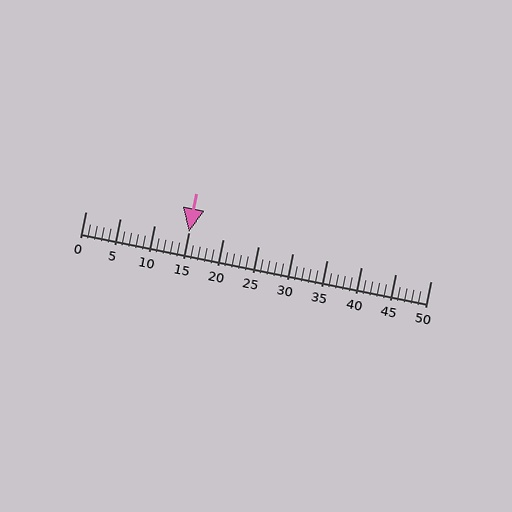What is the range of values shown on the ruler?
The ruler shows values from 0 to 50.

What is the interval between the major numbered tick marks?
The major tick marks are spaced 5 units apart.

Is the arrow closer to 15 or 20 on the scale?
The arrow is closer to 15.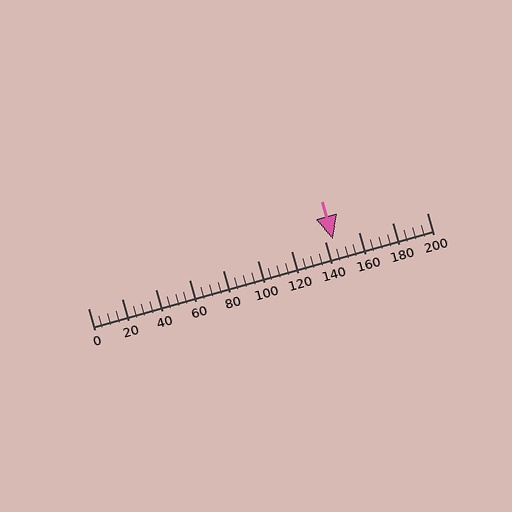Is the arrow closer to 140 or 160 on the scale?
The arrow is closer to 140.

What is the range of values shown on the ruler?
The ruler shows values from 0 to 200.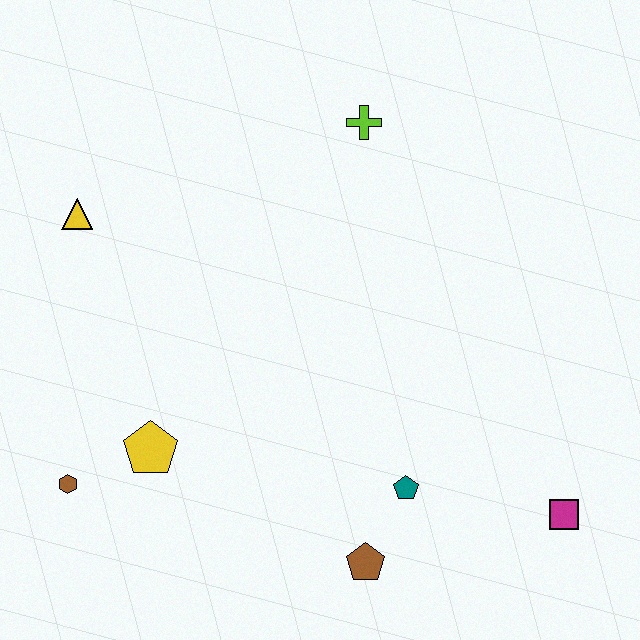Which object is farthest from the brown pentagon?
The yellow triangle is farthest from the brown pentagon.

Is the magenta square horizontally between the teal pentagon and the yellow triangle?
No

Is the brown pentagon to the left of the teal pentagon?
Yes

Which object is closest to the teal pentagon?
The brown pentagon is closest to the teal pentagon.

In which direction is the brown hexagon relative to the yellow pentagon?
The brown hexagon is to the left of the yellow pentagon.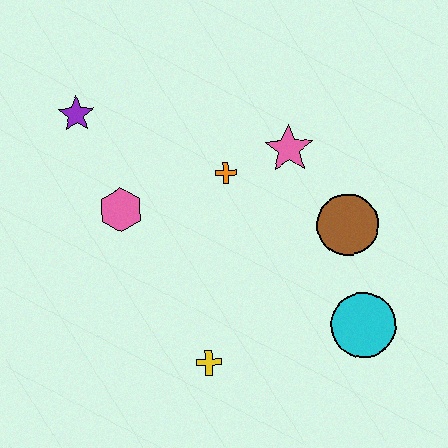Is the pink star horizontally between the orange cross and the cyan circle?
Yes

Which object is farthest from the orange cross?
The cyan circle is farthest from the orange cross.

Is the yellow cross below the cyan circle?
Yes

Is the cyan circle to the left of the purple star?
No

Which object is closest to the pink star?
The orange cross is closest to the pink star.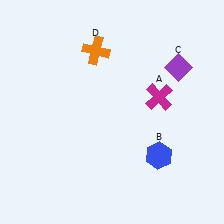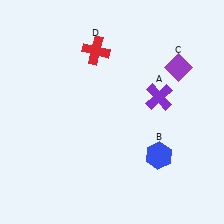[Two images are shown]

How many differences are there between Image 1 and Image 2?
There are 2 differences between the two images.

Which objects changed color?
A changed from magenta to purple. D changed from orange to red.